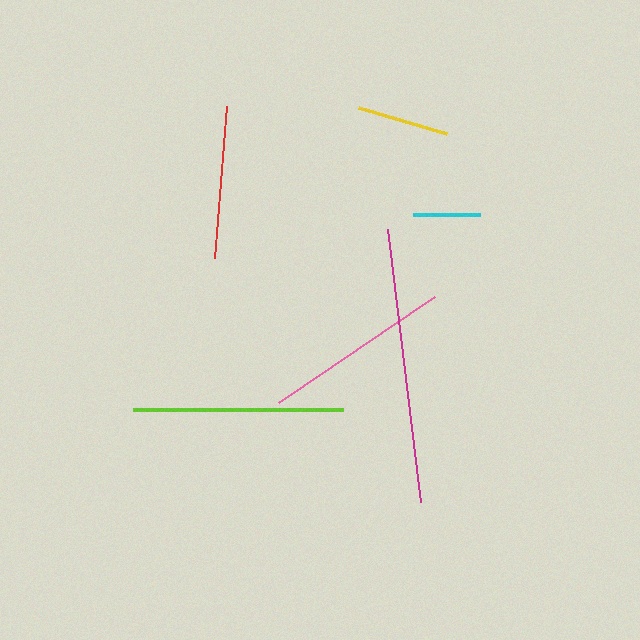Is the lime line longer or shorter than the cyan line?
The lime line is longer than the cyan line.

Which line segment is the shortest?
The cyan line is the shortest at approximately 68 pixels.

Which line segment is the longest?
The magenta line is the longest at approximately 275 pixels.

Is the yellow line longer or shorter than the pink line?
The pink line is longer than the yellow line.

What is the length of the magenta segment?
The magenta segment is approximately 275 pixels long.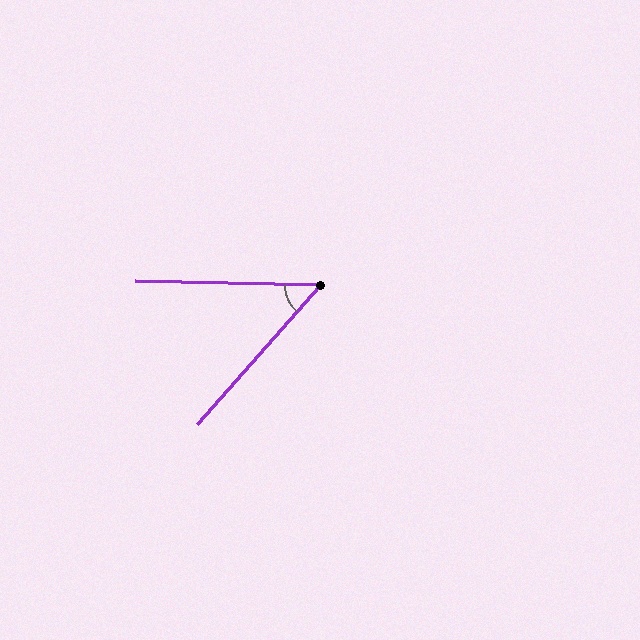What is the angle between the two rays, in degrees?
Approximately 50 degrees.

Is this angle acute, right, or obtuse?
It is acute.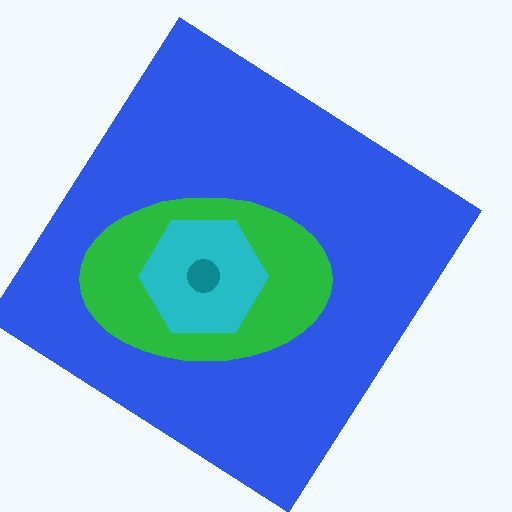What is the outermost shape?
The blue diamond.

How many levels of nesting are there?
4.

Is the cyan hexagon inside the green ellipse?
Yes.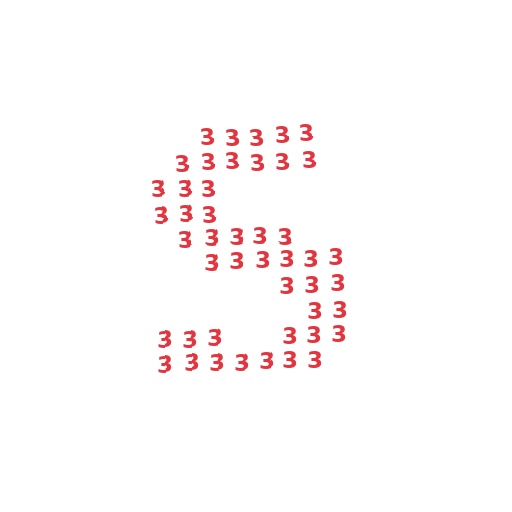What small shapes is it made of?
It is made of small digit 3's.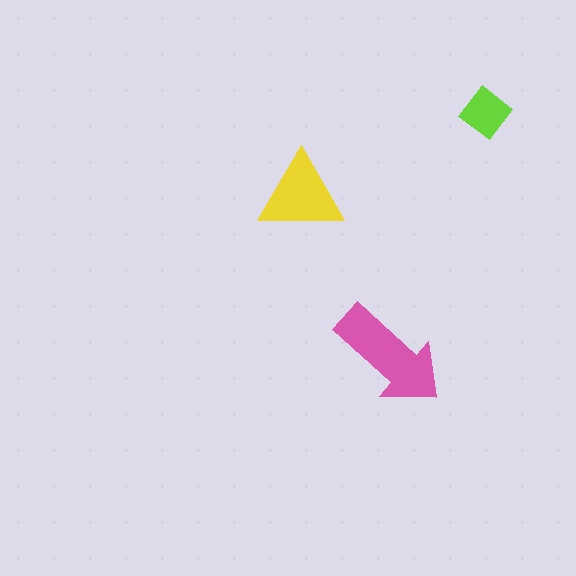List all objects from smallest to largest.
The lime diamond, the yellow triangle, the pink arrow.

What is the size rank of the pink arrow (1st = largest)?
1st.